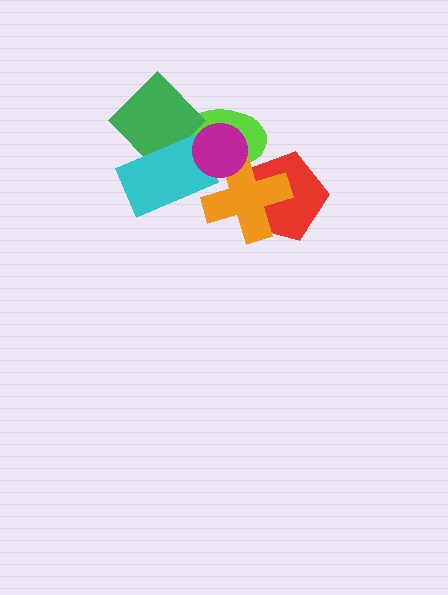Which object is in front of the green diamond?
The cyan rectangle is in front of the green diamond.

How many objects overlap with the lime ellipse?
5 objects overlap with the lime ellipse.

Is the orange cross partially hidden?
Yes, it is partially covered by another shape.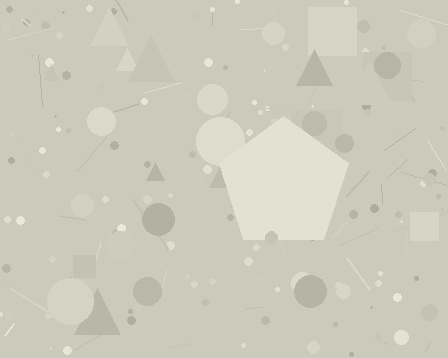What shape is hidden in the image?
A pentagon is hidden in the image.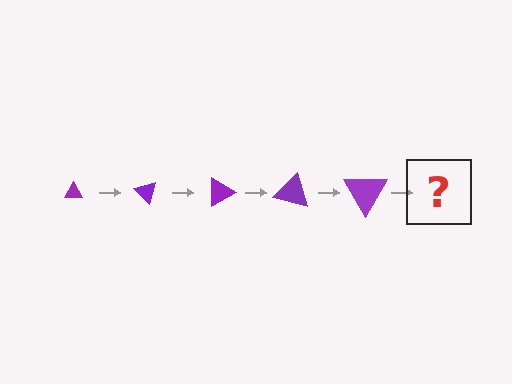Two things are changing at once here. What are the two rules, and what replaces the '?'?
The two rules are that the triangle grows larger each step and it rotates 45 degrees each step. The '?' should be a triangle, larger than the previous one and rotated 225 degrees from the start.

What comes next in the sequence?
The next element should be a triangle, larger than the previous one and rotated 225 degrees from the start.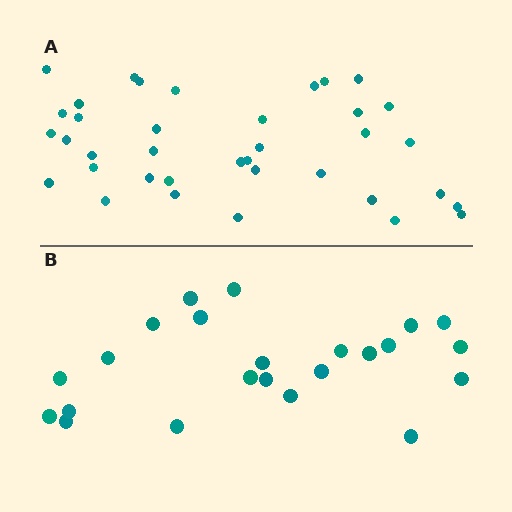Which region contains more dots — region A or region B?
Region A (the top region) has more dots.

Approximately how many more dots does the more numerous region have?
Region A has approximately 15 more dots than region B.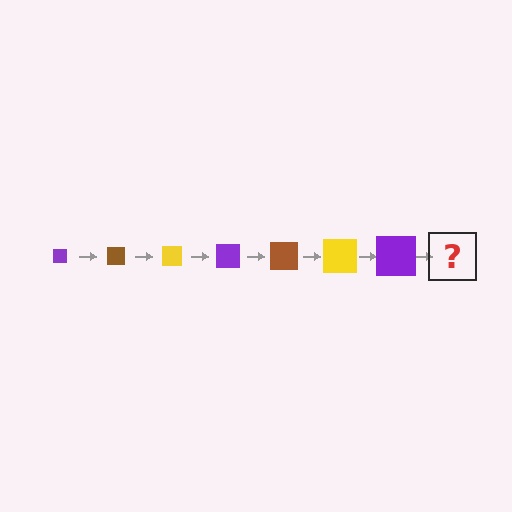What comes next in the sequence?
The next element should be a brown square, larger than the previous one.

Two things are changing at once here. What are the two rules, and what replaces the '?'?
The two rules are that the square grows larger each step and the color cycles through purple, brown, and yellow. The '?' should be a brown square, larger than the previous one.